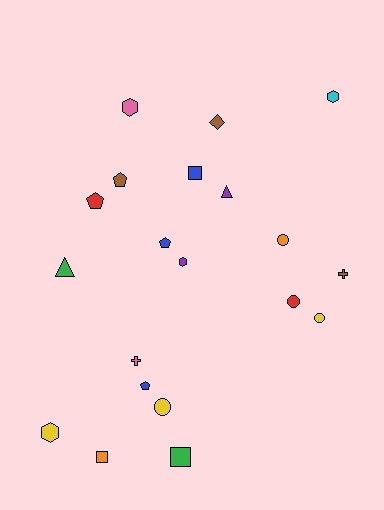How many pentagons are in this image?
There are 4 pentagons.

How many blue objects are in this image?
There are 3 blue objects.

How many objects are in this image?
There are 20 objects.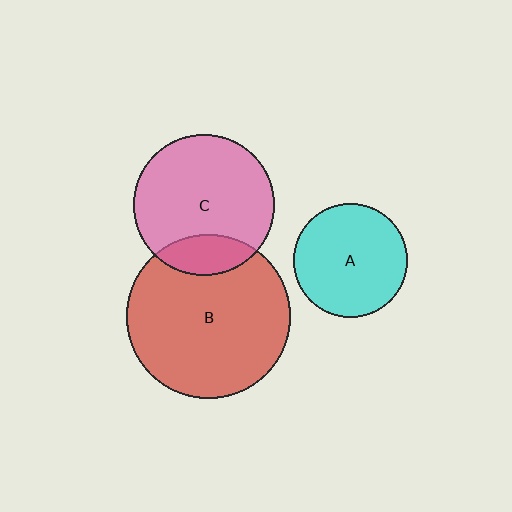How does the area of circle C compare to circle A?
Approximately 1.5 times.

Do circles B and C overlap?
Yes.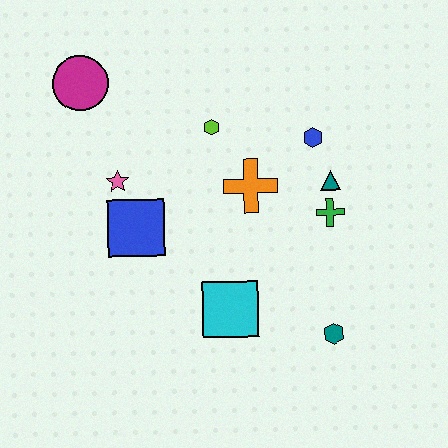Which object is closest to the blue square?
The pink star is closest to the blue square.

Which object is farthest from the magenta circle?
The teal hexagon is farthest from the magenta circle.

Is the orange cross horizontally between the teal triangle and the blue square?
Yes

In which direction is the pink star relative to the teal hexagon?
The pink star is to the left of the teal hexagon.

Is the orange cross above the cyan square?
Yes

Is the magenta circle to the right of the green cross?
No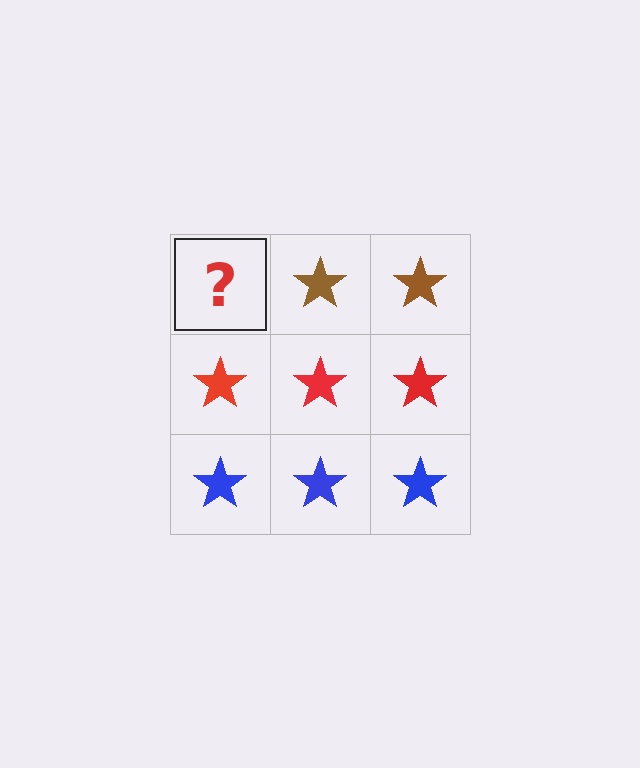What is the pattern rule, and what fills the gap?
The rule is that each row has a consistent color. The gap should be filled with a brown star.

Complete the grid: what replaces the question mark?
The question mark should be replaced with a brown star.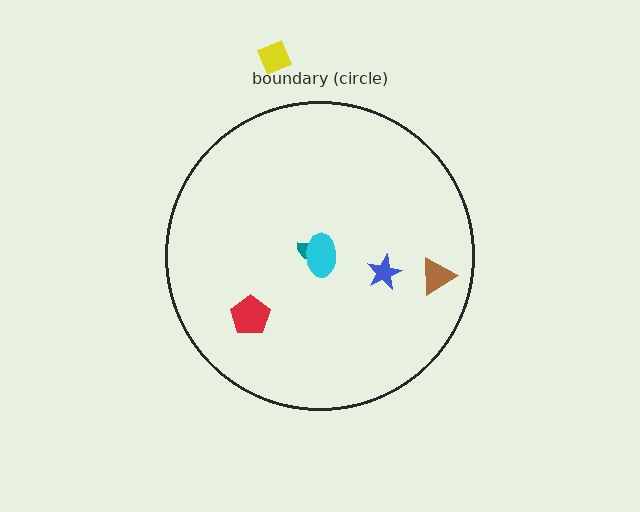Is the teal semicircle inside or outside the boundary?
Inside.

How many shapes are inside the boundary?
5 inside, 1 outside.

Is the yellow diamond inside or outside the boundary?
Outside.